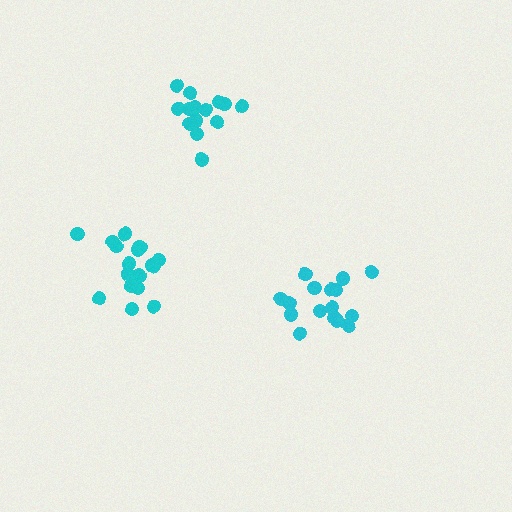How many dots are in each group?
Group 1: 17 dots, Group 2: 16 dots, Group 3: 14 dots (47 total).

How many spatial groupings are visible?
There are 3 spatial groupings.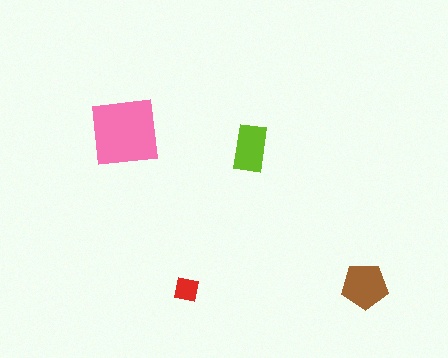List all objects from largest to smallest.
The pink square, the brown pentagon, the lime rectangle, the red square.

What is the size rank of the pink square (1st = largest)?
1st.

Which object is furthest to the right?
The brown pentagon is rightmost.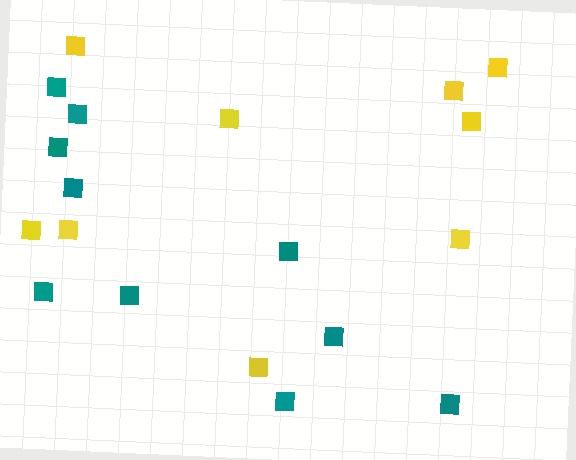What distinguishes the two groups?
There are 2 groups: one group of yellow squares (9) and one group of teal squares (10).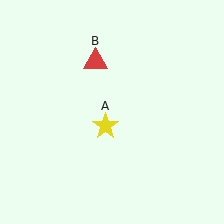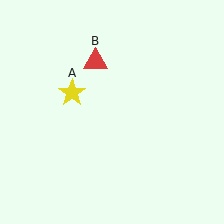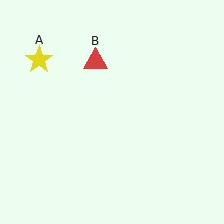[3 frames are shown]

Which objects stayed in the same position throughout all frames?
Red triangle (object B) remained stationary.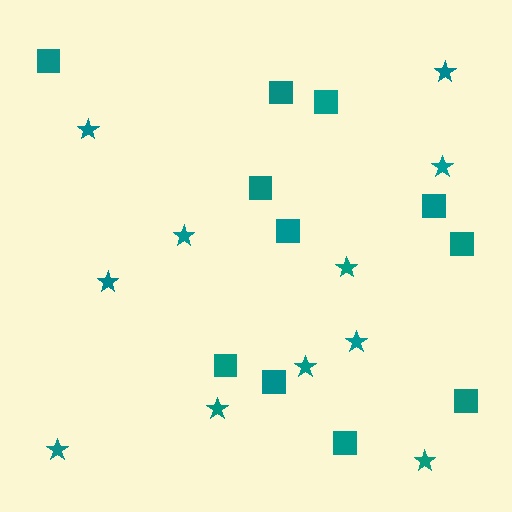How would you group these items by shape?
There are 2 groups: one group of stars (11) and one group of squares (11).